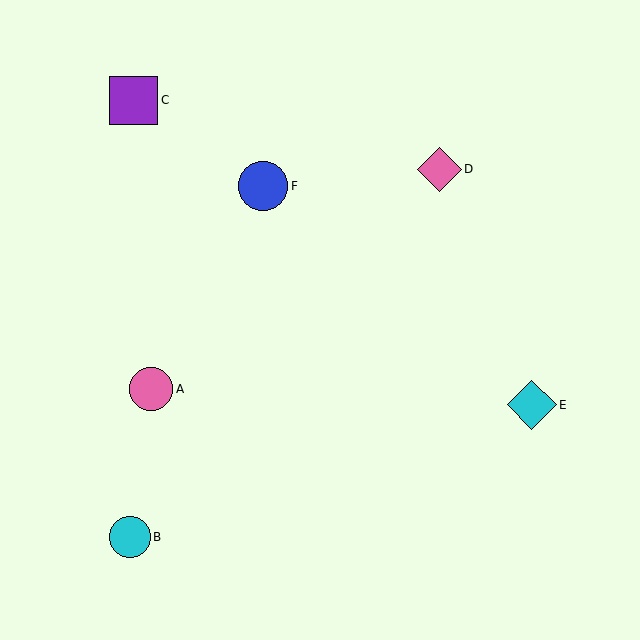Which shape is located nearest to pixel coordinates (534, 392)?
The cyan diamond (labeled E) at (532, 405) is nearest to that location.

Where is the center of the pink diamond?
The center of the pink diamond is at (439, 169).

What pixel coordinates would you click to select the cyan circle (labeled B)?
Click at (130, 537) to select the cyan circle B.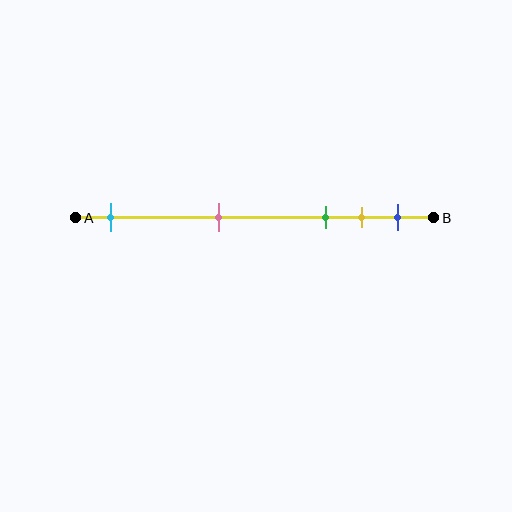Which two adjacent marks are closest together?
The yellow and blue marks are the closest adjacent pair.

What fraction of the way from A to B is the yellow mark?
The yellow mark is approximately 80% (0.8) of the way from A to B.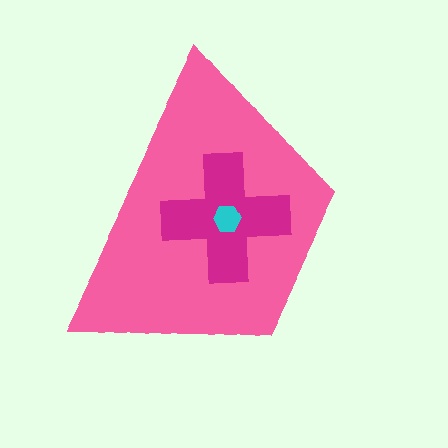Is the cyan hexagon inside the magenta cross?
Yes.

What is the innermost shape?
The cyan hexagon.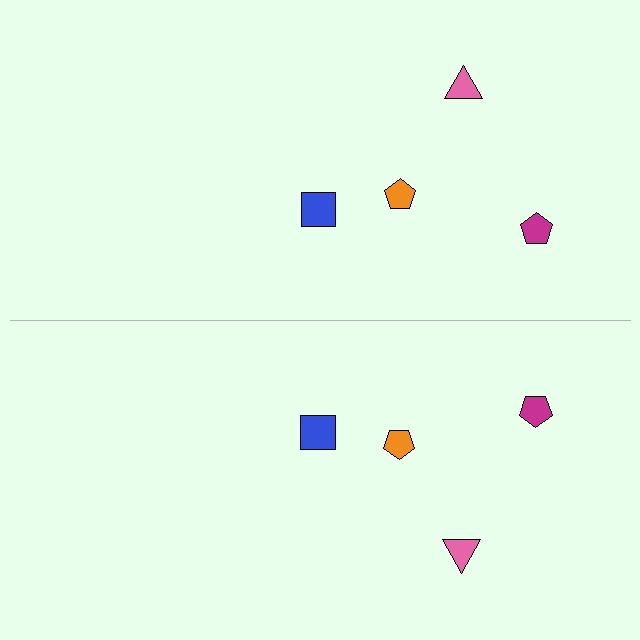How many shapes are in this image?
There are 8 shapes in this image.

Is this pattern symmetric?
Yes, this pattern has bilateral (reflection) symmetry.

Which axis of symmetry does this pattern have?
The pattern has a horizontal axis of symmetry running through the center of the image.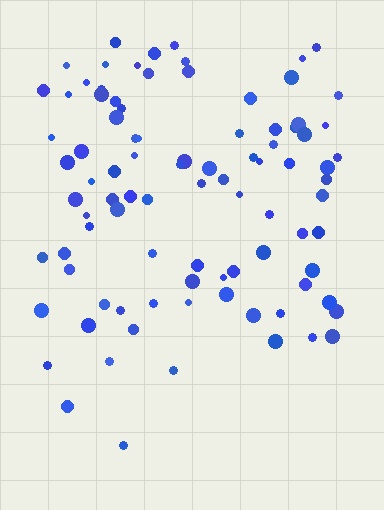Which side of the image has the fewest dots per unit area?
The bottom.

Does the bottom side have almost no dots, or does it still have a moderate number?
Still a moderate number, just noticeably fewer than the top.